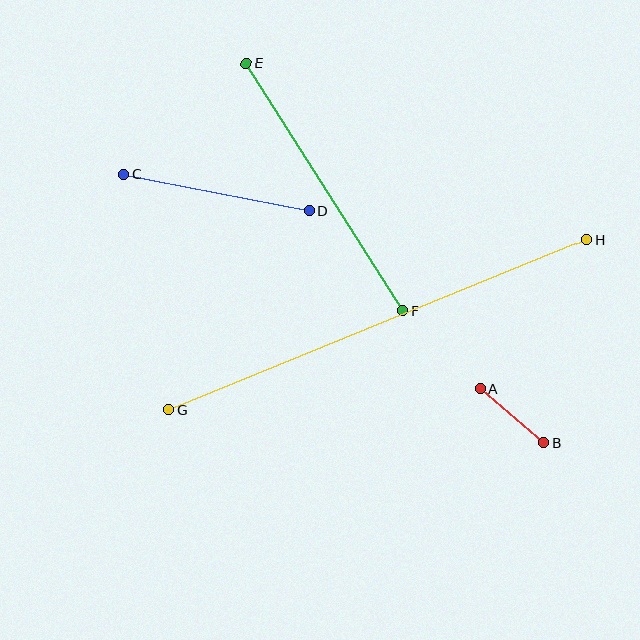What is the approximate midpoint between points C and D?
The midpoint is at approximately (217, 192) pixels.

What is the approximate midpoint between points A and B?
The midpoint is at approximately (512, 416) pixels.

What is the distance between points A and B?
The distance is approximately 83 pixels.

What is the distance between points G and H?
The distance is approximately 452 pixels.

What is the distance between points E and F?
The distance is approximately 293 pixels.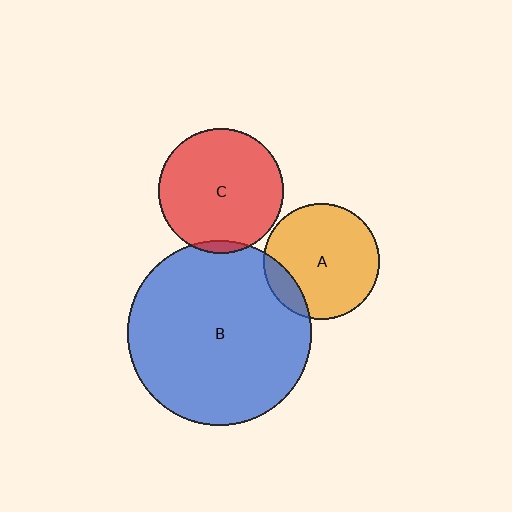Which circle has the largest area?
Circle B (blue).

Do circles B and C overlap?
Yes.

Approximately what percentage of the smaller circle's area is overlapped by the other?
Approximately 5%.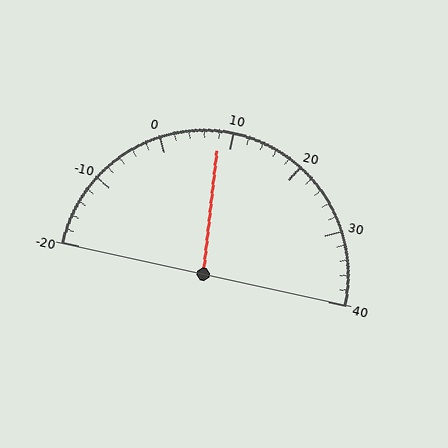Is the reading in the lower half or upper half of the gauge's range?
The reading is in the lower half of the range (-20 to 40).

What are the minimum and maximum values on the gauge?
The gauge ranges from -20 to 40.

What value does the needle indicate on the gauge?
The needle indicates approximately 8.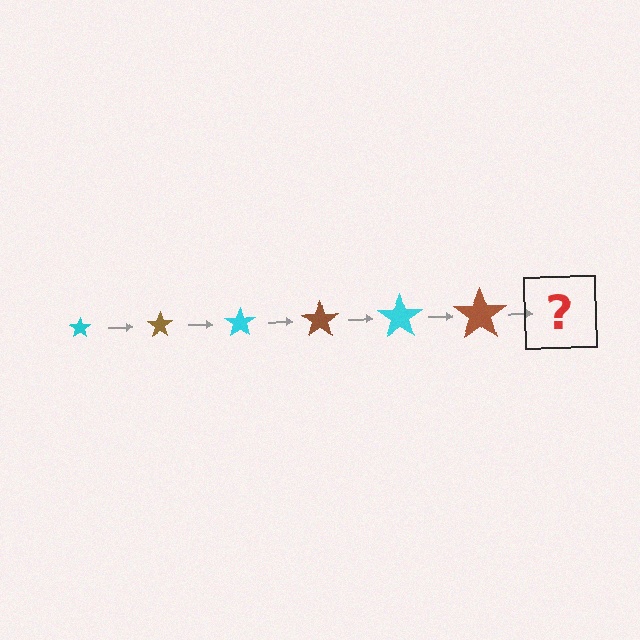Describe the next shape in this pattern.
It should be a cyan star, larger than the previous one.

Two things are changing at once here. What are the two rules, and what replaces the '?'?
The two rules are that the star grows larger each step and the color cycles through cyan and brown. The '?' should be a cyan star, larger than the previous one.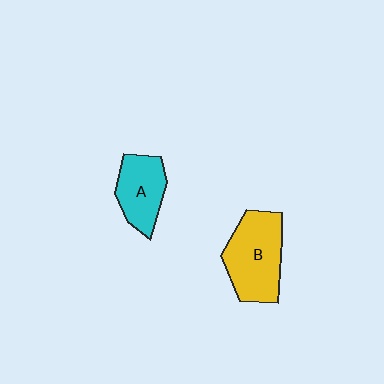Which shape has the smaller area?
Shape A (cyan).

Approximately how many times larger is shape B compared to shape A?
Approximately 1.4 times.